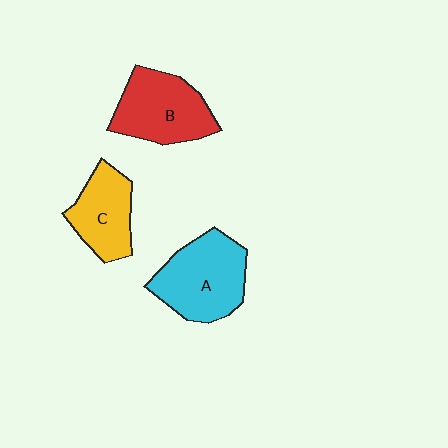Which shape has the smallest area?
Shape C (yellow).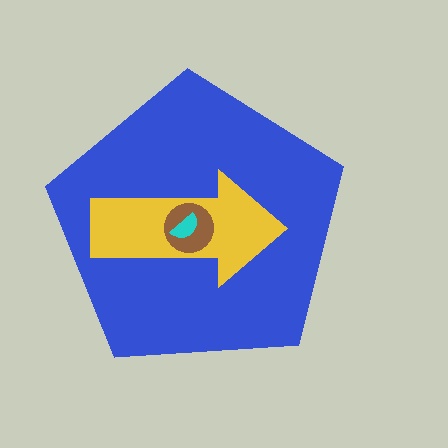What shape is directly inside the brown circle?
The cyan semicircle.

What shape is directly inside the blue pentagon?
The yellow arrow.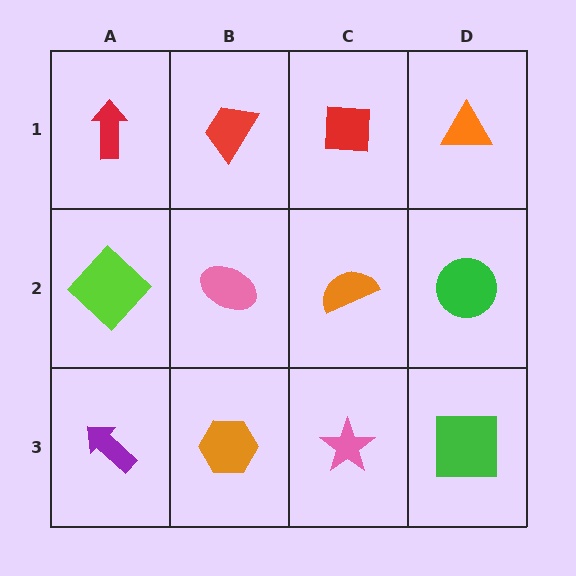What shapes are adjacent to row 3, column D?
A green circle (row 2, column D), a pink star (row 3, column C).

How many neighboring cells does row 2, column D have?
3.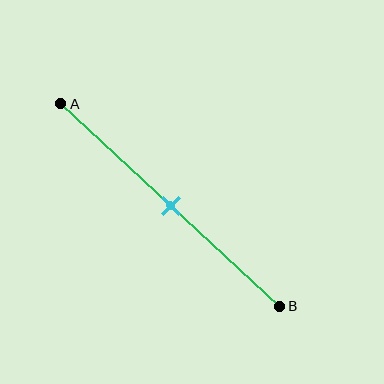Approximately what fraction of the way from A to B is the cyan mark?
The cyan mark is approximately 50% of the way from A to B.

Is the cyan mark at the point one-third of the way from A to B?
No, the mark is at about 50% from A, not at the 33% one-third point.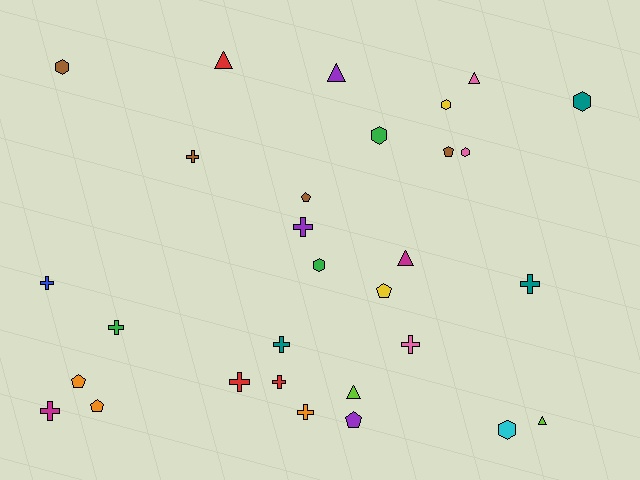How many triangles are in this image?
There are 6 triangles.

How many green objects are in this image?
There are 3 green objects.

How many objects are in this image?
There are 30 objects.